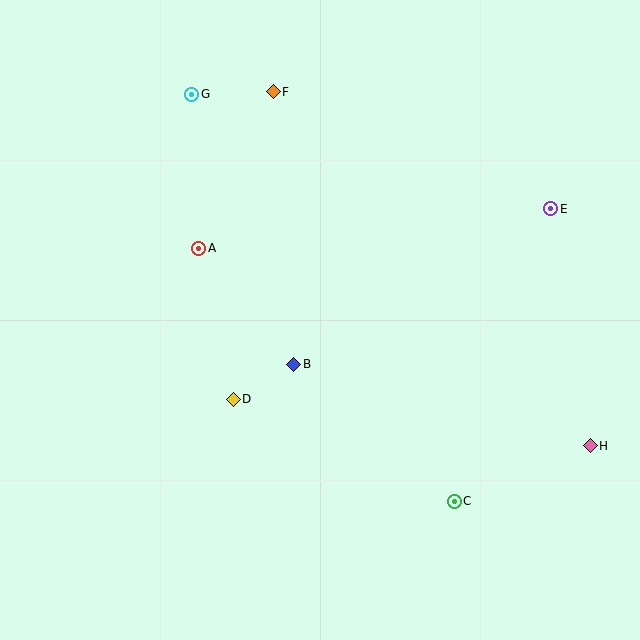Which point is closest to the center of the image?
Point B at (294, 364) is closest to the center.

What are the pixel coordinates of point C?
Point C is at (454, 501).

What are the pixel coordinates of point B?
Point B is at (294, 364).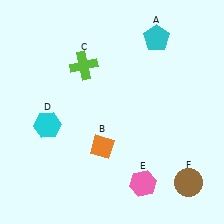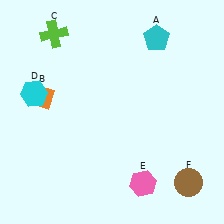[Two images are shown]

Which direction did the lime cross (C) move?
The lime cross (C) moved up.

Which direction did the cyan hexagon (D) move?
The cyan hexagon (D) moved up.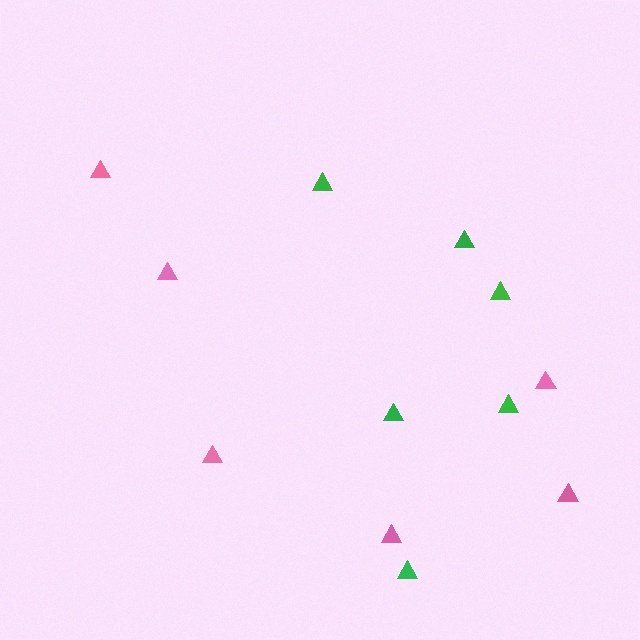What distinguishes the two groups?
There are 2 groups: one group of green triangles (6) and one group of pink triangles (6).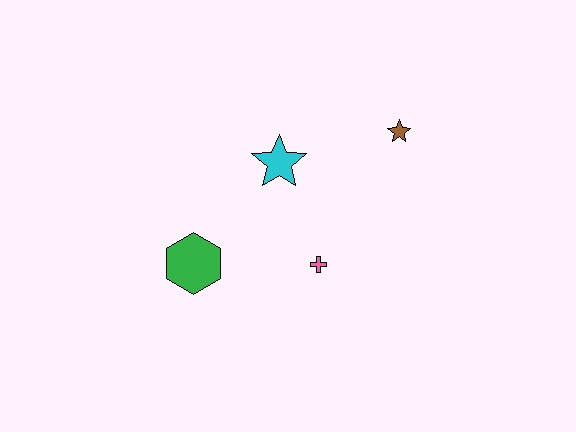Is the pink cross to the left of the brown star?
Yes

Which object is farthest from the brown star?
The green hexagon is farthest from the brown star.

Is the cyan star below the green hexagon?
No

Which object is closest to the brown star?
The cyan star is closest to the brown star.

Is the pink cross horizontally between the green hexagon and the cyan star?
No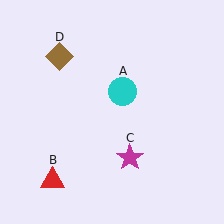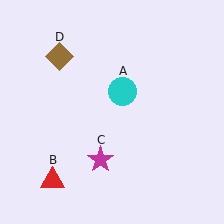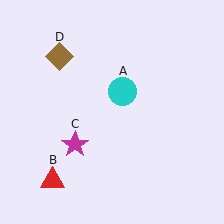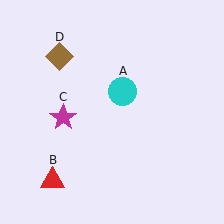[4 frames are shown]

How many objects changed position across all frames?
1 object changed position: magenta star (object C).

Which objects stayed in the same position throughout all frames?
Cyan circle (object A) and red triangle (object B) and brown diamond (object D) remained stationary.